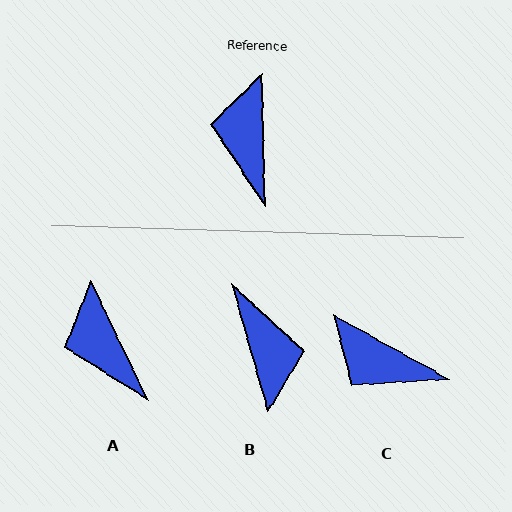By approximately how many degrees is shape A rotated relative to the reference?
Approximately 24 degrees counter-clockwise.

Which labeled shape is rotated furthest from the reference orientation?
B, about 166 degrees away.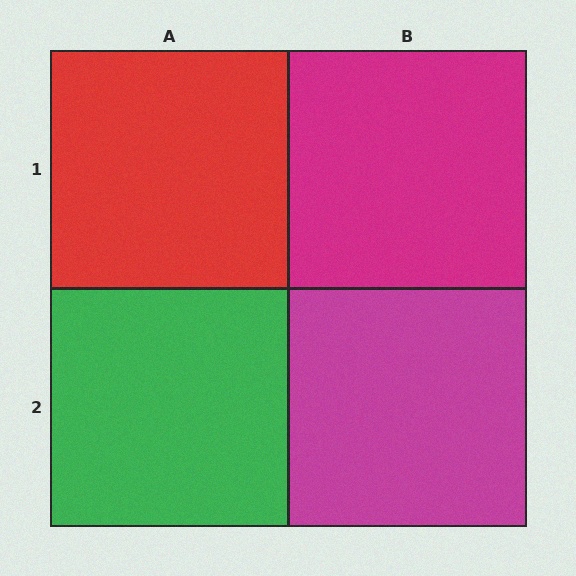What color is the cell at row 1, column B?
Magenta.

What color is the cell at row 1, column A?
Red.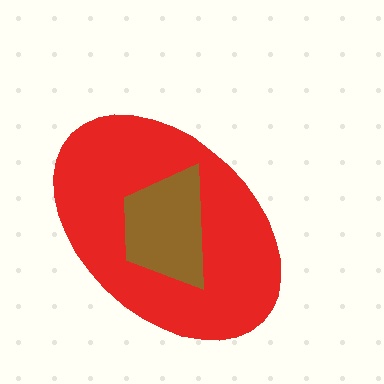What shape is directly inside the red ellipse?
The brown trapezoid.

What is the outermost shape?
The red ellipse.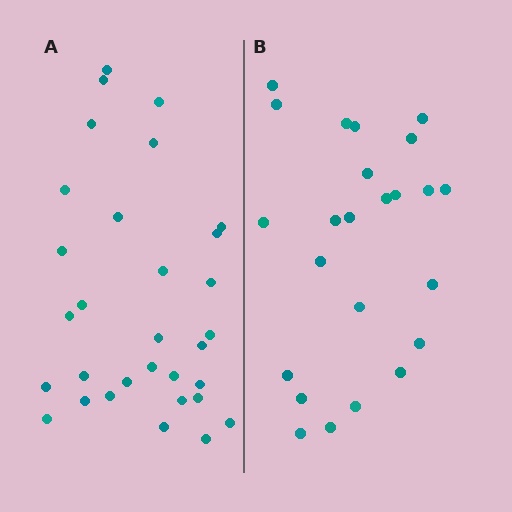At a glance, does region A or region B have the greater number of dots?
Region A (the left region) has more dots.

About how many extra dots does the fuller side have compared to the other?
Region A has roughly 8 or so more dots than region B.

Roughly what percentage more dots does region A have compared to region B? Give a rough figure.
About 30% more.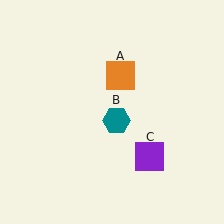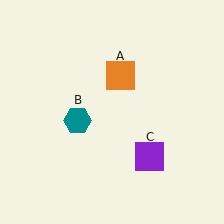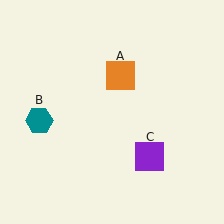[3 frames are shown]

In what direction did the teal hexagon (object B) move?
The teal hexagon (object B) moved left.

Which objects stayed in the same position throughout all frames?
Orange square (object A) and purple square (object C) remained stationary.